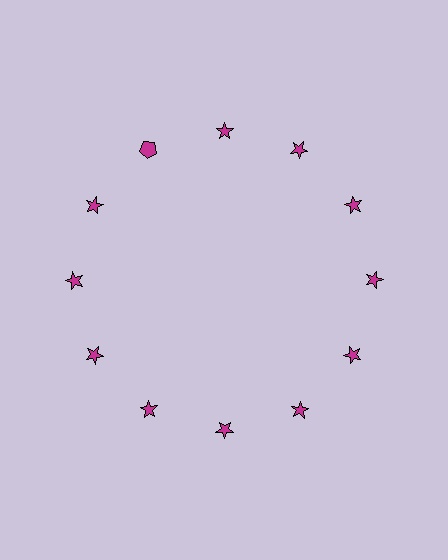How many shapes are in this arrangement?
There are 12 shapes arranged in a ring pattern.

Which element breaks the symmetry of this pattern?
The magenta pentagon at roughly the 11 o'clock position breaks the symmetry. All other shapes are magenta stars.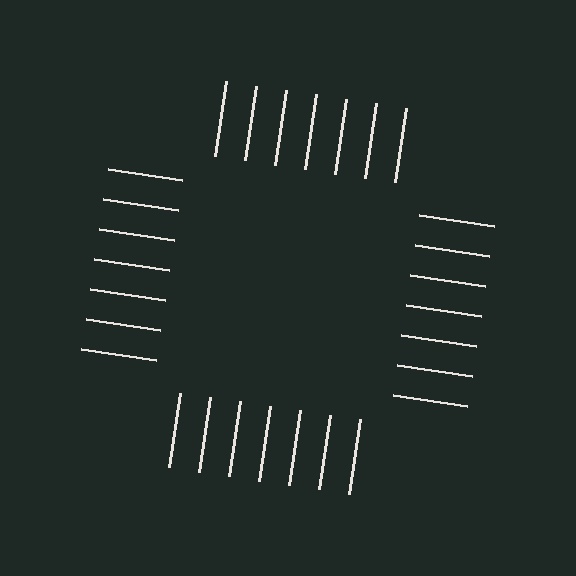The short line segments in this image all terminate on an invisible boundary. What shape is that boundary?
An illusory square — the line segments terminate on its edges but no continuous stroke is drawn.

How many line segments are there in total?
28 — 7 along each of the 4 edges.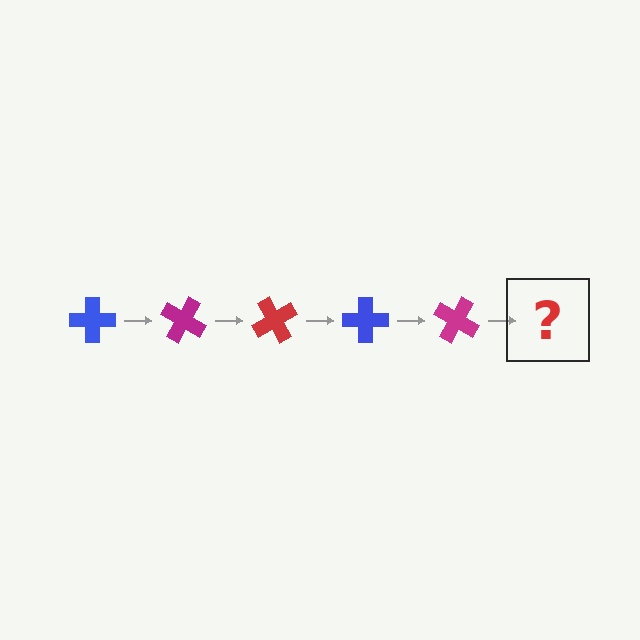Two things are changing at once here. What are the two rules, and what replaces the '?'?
The two rules are that it rotates 30 degrees each step and the color cycles through blue, magenta, and red. The '?' should be a red cross, rotated 150 degrees from the start.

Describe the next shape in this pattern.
It should be a red cross, rotated 150 degrees from the start.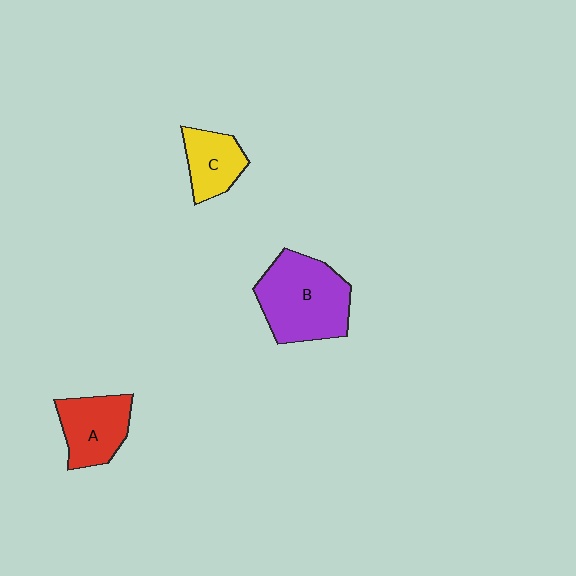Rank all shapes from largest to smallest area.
From largest to smallest: B (purple), A (red), C (yellow).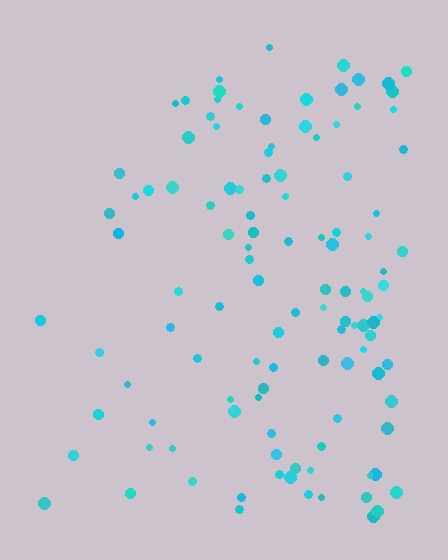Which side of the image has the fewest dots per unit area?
The left.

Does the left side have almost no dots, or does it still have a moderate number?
Still a moderate number, just noticeably fewer than the right.